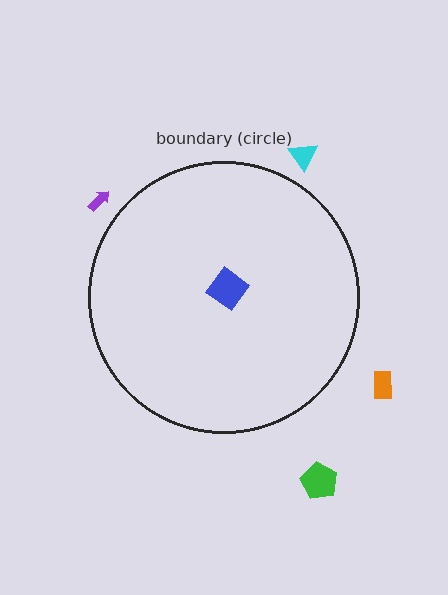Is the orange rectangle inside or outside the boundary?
Outside.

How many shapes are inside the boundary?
1 inside, 4 outside.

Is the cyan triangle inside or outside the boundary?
Outside.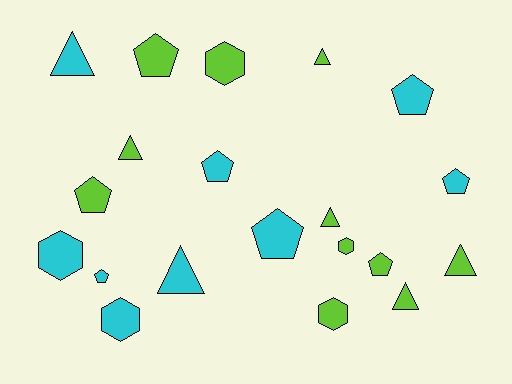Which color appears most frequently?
Lime, with 11 objects.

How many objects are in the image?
There are 20 objects.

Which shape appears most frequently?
Pentagon, with 8 objects.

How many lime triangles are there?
There are 5 lime triangles.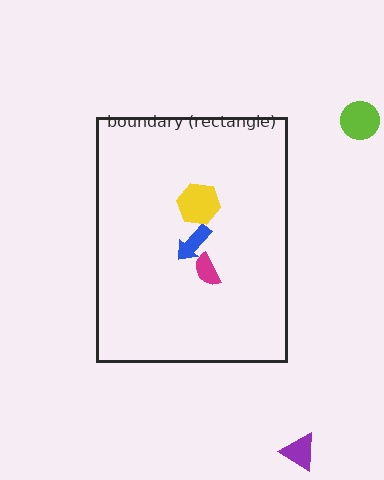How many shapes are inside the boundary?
3 inside, 2 outside.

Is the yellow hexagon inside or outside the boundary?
Inside.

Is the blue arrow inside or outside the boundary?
Inside.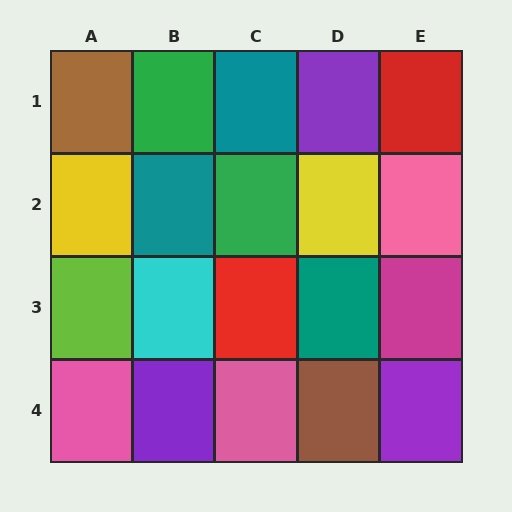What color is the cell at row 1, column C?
Teal.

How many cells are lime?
1 cell is lime.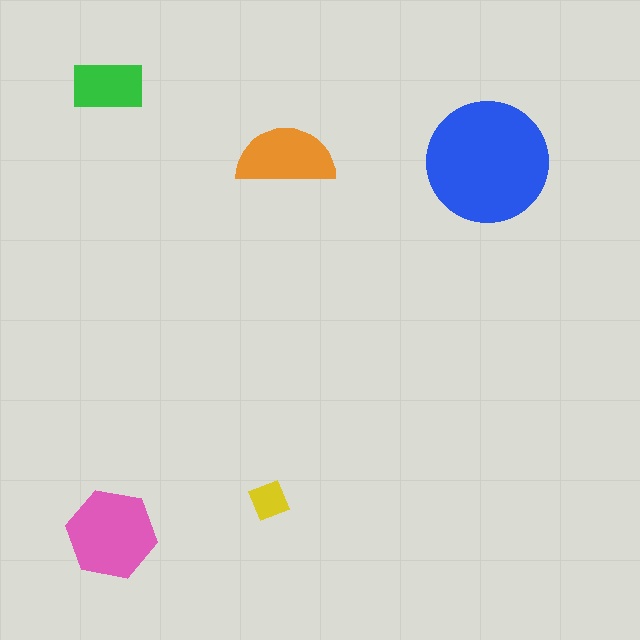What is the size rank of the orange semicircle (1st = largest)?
3rd.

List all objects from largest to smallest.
The blue circle, the pink hexagon, the orange semicircle, the green rectangle, the yellow square.